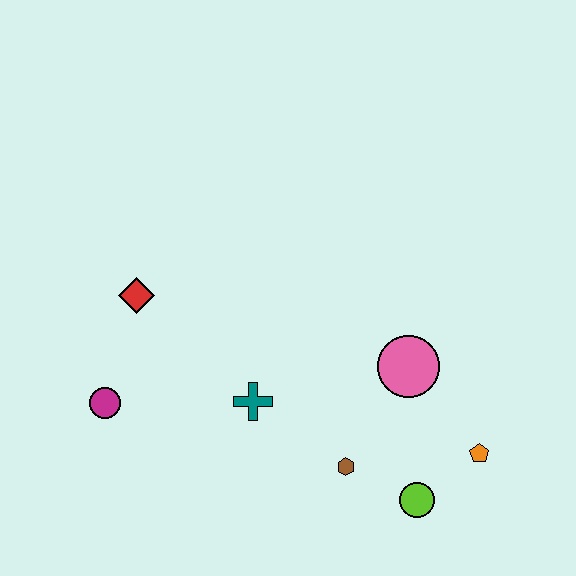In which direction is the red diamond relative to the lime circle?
The red diamond is to the left of the lime circle.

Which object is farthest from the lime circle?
The red diamond is farthest from the lime circle.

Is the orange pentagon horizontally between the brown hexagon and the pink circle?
No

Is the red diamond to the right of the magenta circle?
Yes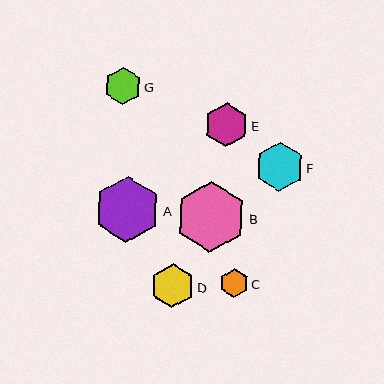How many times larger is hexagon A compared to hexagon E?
Hexagon A is approximately 1.5 times the size of hexagon E.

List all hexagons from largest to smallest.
From largest to smallest: B, A, F, D, E, G, C.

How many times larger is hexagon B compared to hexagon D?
Hexagon B is approximately 1.6 times the size of hexagon D.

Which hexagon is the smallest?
Hexagon C is the smallest with a size of approximately 29 pixels.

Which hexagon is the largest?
Hexagon B is the largest with a size of approximately 70 pixels.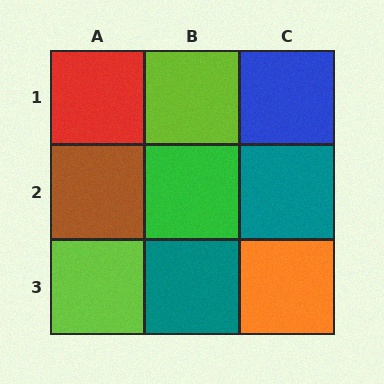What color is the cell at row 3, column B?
Teal.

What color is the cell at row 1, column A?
Red.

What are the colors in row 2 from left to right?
Brown, green, teal.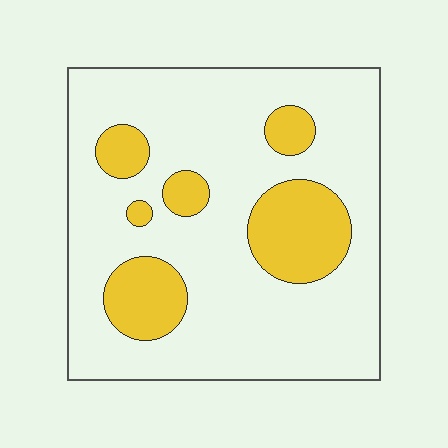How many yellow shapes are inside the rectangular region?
6.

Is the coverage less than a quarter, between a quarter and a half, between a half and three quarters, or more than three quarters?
Less than a quarter.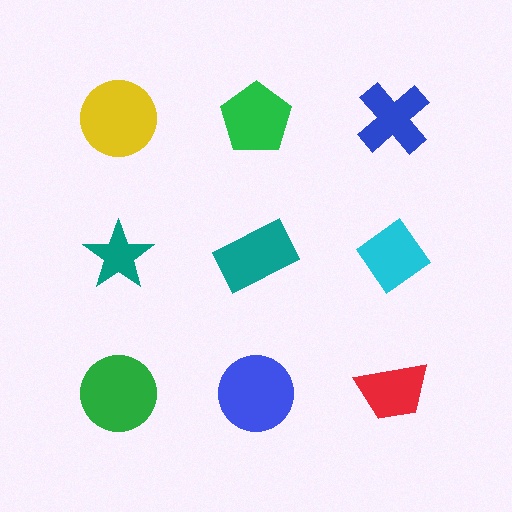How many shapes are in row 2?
3 shapes.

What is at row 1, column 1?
A yellow circle.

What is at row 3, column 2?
A blue circle.